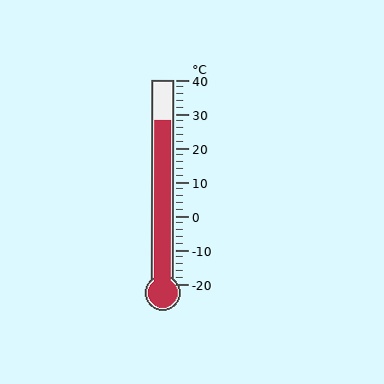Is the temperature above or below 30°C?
The temperature is below 30°C.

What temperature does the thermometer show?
The thermometer shows approximately 28°C.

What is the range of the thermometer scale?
The thermometer scale ranges from -20°C to 40°C.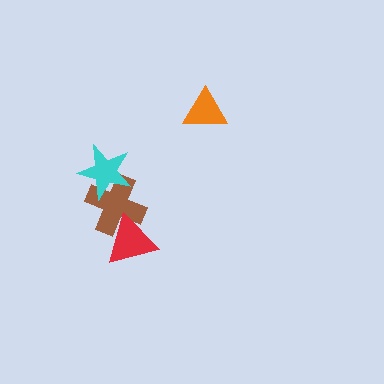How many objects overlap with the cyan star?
1 object overlaps with the cyan star.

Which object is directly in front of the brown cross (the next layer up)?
The cyan star is directly in front of the brown cross.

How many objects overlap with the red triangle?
1 object overlaps with the red triangle.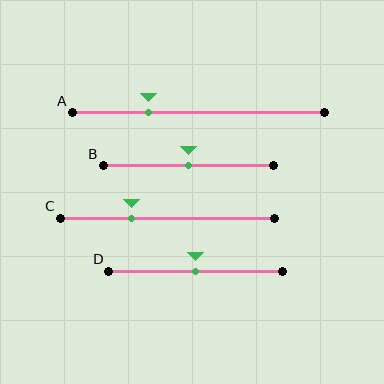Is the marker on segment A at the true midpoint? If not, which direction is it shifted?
No, the marker on segment A is shifted to the left by about 20% of the segment length.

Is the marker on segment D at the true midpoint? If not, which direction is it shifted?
Yes, the marker on segment D is at the true midpoint.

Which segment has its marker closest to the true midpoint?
Segment B has its marker closest to the true midpoint.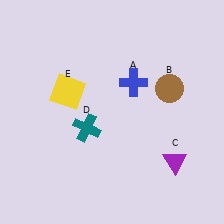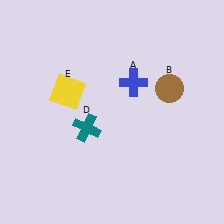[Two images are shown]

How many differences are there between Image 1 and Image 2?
There is 1 difference between the two images.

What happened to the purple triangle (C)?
The purple triangle (C) was removed in Image 2. It was in the bottom-right area of Image 1.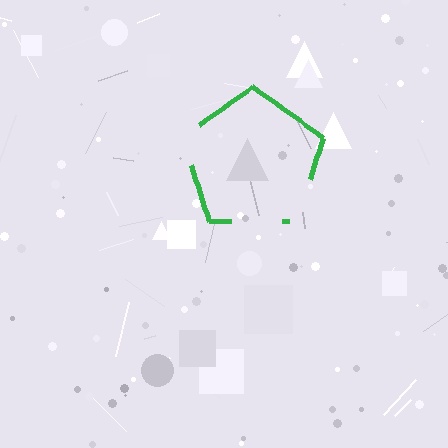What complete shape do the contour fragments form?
The contour fragments form a pentagon.